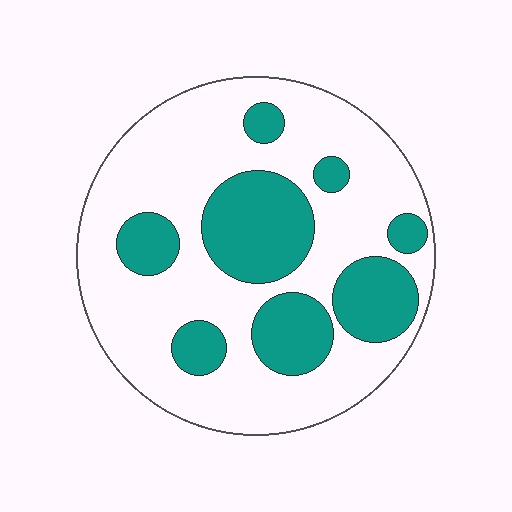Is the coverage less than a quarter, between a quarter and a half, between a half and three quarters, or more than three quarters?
Between a quarter and a half.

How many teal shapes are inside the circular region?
8.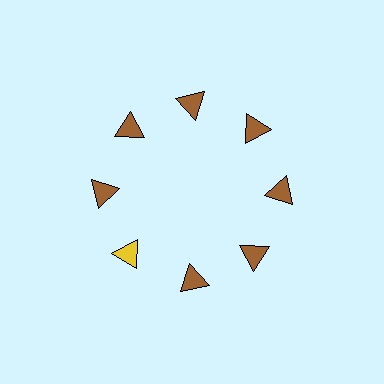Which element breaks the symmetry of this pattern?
The yellow triangle at roughly the 8 o'clock position breaks the symmetry. All other shapes are brown triangles.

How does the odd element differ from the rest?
It has a different color: yellow instead of brown.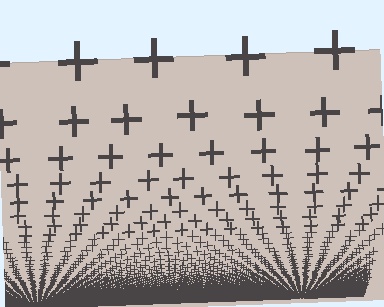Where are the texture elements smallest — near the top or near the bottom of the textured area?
Near the bottom.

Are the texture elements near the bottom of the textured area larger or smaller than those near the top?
Smaller. The gradient is inverted — elements near the bottom are smaller and denser.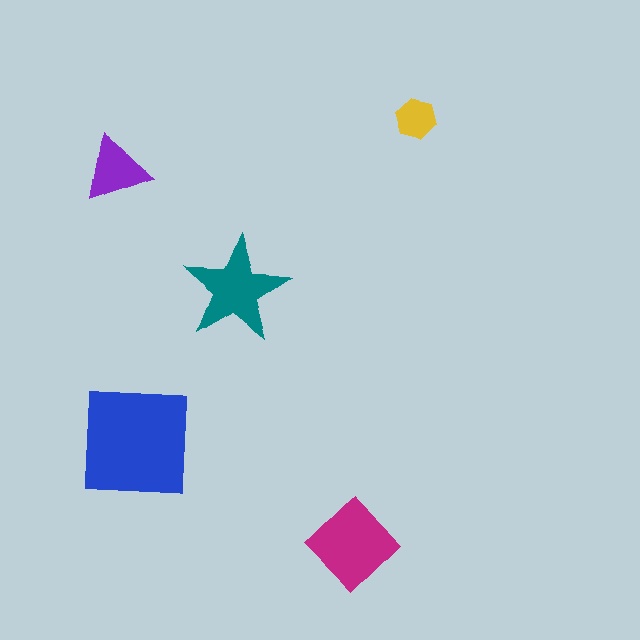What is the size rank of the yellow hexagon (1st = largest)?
5th.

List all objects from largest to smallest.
The blue square, the magenta diamond, the teal star, the purple triangle, the yellow hexagon.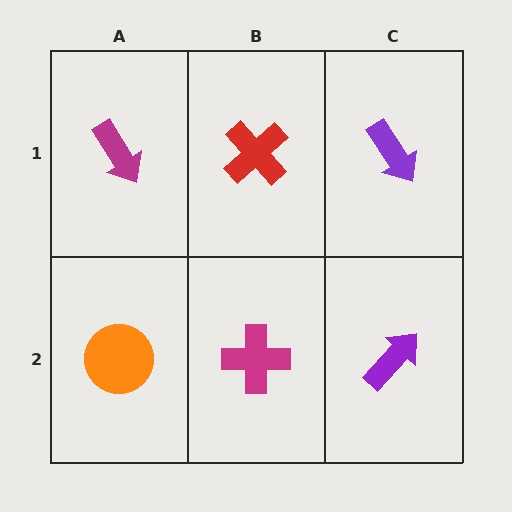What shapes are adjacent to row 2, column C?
A purple arrow (row 1, column C), a magenta cross (row 2, column B).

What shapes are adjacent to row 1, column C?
A purple arrow (row 2, column C), a red cross (row 1, column B).